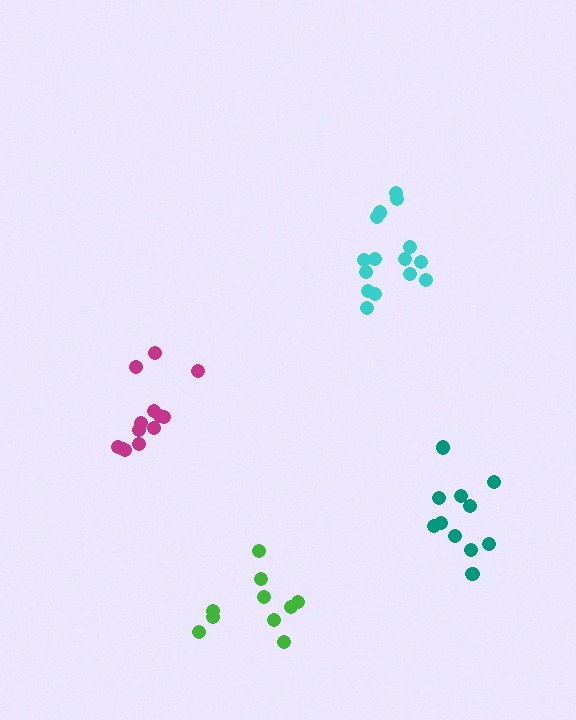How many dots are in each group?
Group 1: 13 dots, Group 2: 15 dots, Group 3: 10 dots, Group 4: 11 dots (49 total).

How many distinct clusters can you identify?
There are 4 distinct clusters.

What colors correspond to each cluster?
The clusters are colored: magenta, cyan, green, teal.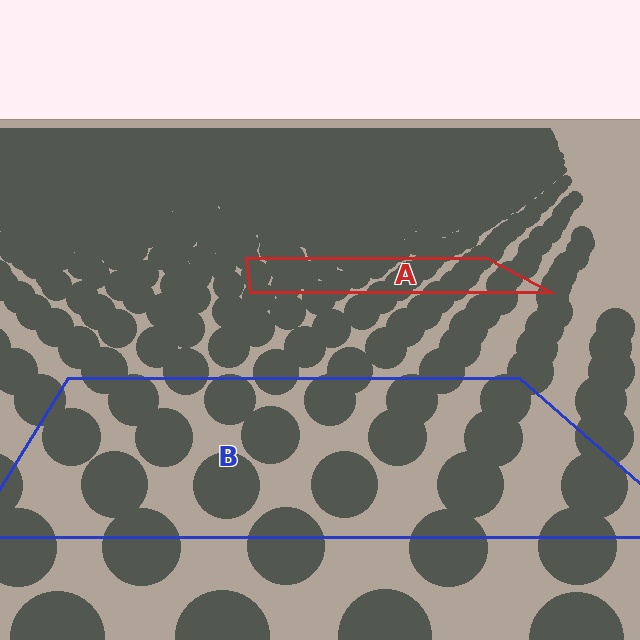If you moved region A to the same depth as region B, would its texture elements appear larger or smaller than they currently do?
They would appear larger. At a closer depth, the same texture elements are projected at a bigger on-screen size.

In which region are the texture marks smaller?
The texture marks are smaller in region A, because it is farther away.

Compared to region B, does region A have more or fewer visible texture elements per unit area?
Region A has more texture elements per unit area — they are packed more densely because it is farther away.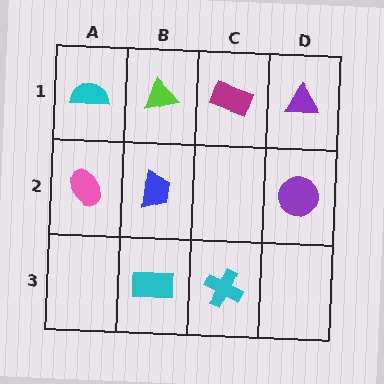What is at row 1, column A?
A cyan semicircle.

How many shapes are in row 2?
3 shapes.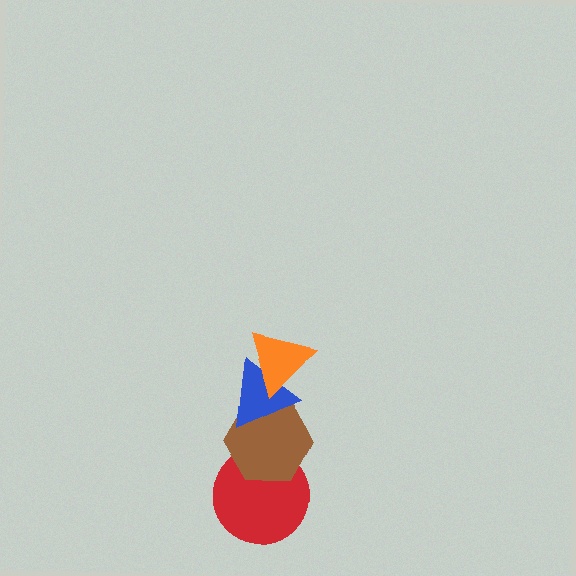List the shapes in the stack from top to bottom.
From top to bottom: the orange triangle, the blue triangle, the brown hexagon, the red circle.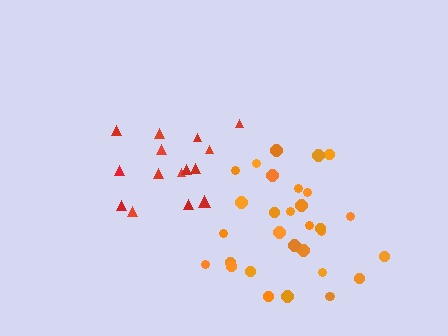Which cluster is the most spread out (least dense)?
Red.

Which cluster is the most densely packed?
Orange.